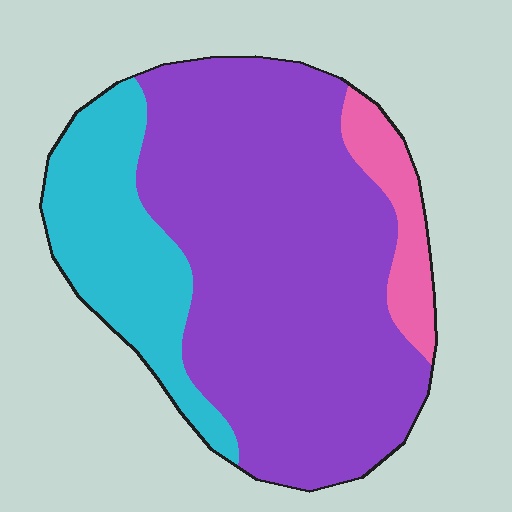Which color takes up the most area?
Purple, at roughly 70%.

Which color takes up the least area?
Pink, at roughly 10%.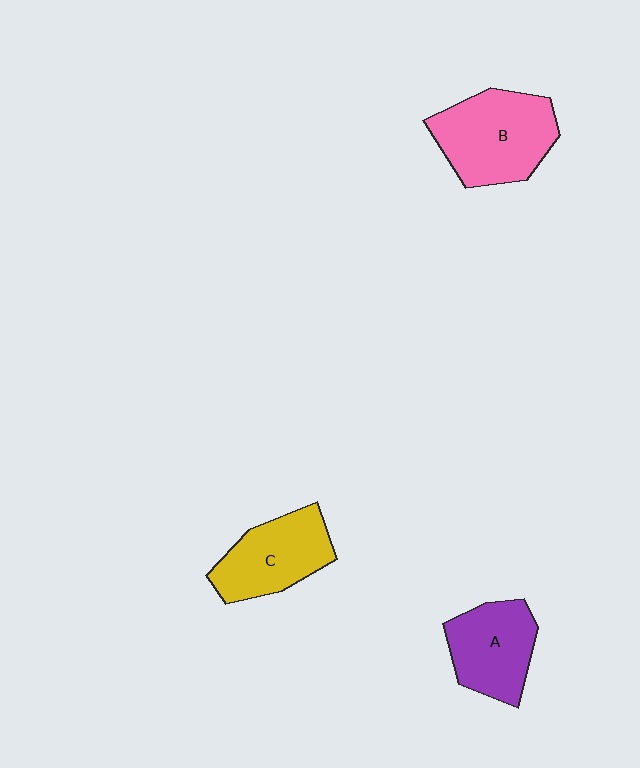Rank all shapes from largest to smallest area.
From largest to smallest: B (pink), C (yellow), A (purple).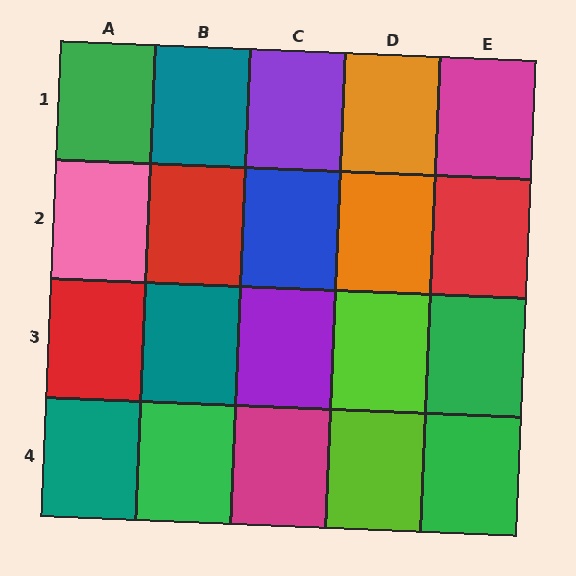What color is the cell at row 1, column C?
Purple.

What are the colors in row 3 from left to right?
Red, teal, purple, lime, green.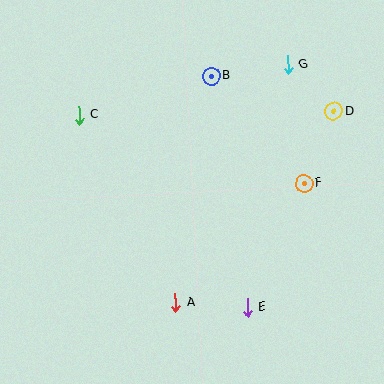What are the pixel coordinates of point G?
Point G is at (288, 65).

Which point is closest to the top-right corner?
Point G is closest to the top-right corner.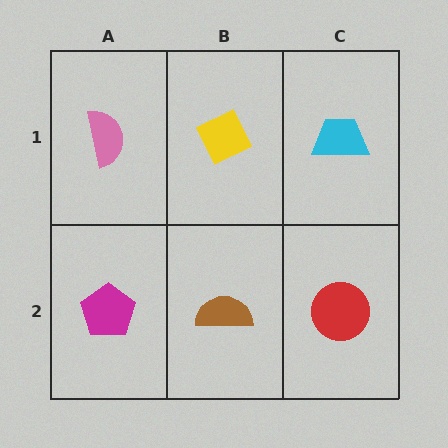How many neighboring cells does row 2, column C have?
2.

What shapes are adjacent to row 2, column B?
A yellow diamond (row 1, column B), a magenta pentagon (row 2, column A), a red circle (row 2, column C).